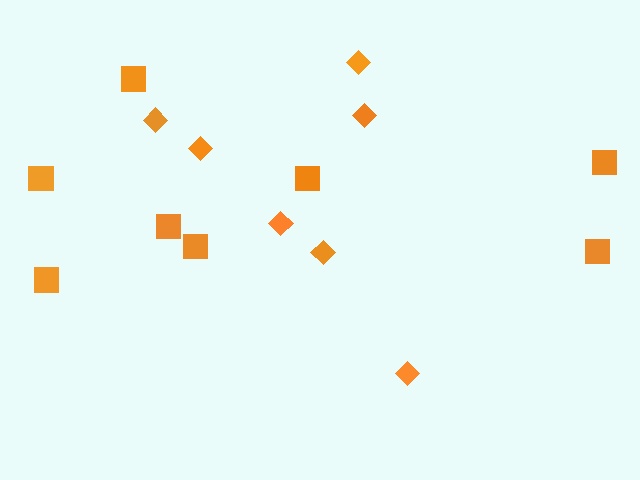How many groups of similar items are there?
There are 2 groups: one group of squares (8) and one group of diamonds (7).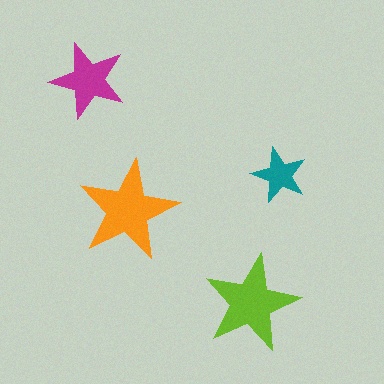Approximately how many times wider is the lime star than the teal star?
About 1.5 times wider.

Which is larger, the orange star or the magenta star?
The orange one.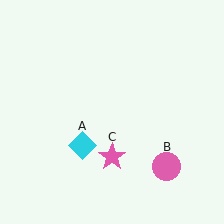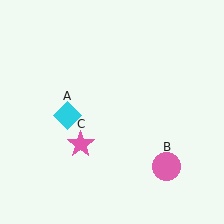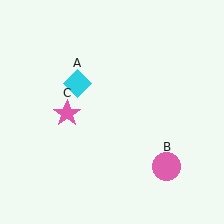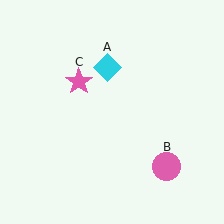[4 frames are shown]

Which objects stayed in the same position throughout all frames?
Pink circle (object B) remained stationary.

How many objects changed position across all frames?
2 objects changed position: cyan diamond (object A), pink star (object C).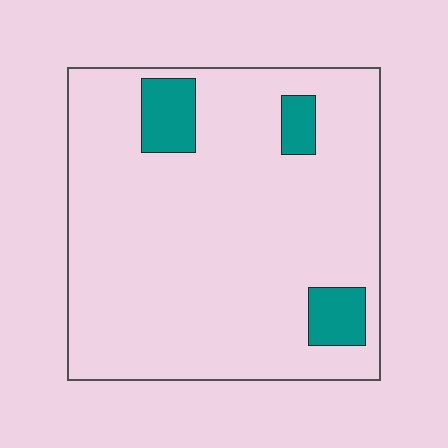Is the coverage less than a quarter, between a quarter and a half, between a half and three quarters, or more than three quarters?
Less than a quarter.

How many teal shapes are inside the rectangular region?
3.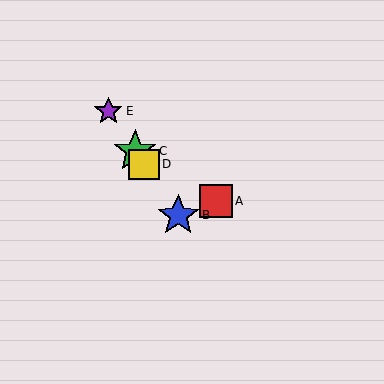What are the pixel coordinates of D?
Object D is at (144, 164).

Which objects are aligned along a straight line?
Objects B, C, D, E are aligned along a straight line.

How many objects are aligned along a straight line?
4 objects (B, C, D, E) are aligned along a straight line.